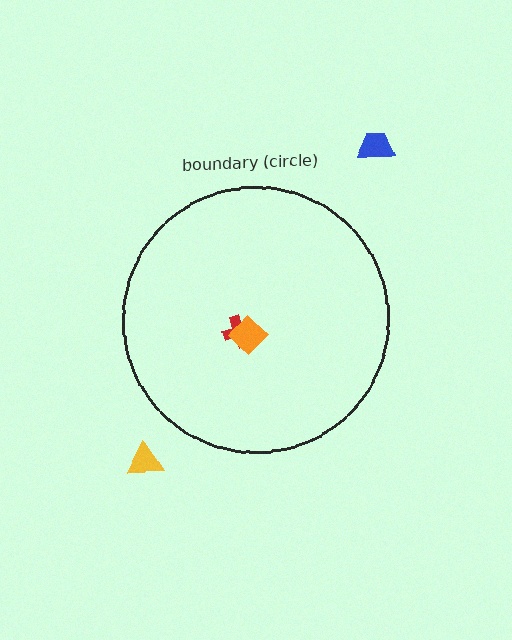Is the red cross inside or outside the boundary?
Inside.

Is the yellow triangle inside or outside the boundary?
Outside.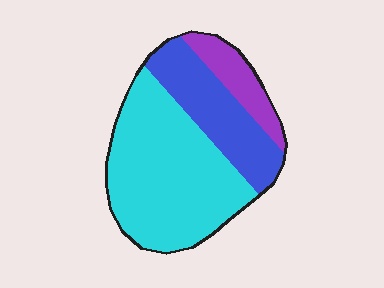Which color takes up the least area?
Purple, at roughly 15%.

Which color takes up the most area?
Cyan, at roughly 60%.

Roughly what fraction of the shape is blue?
Blue takes up about one quarter (1/4) of the shape.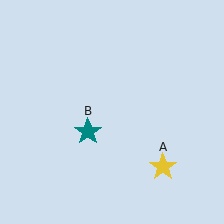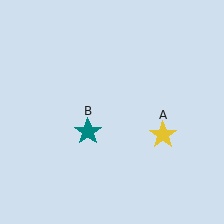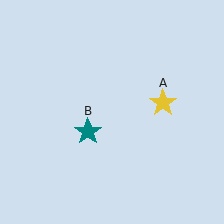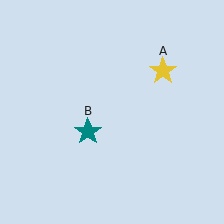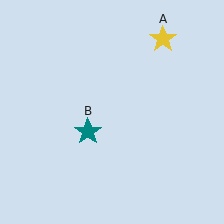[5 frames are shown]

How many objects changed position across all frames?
1 object changed position: yellow star (object A).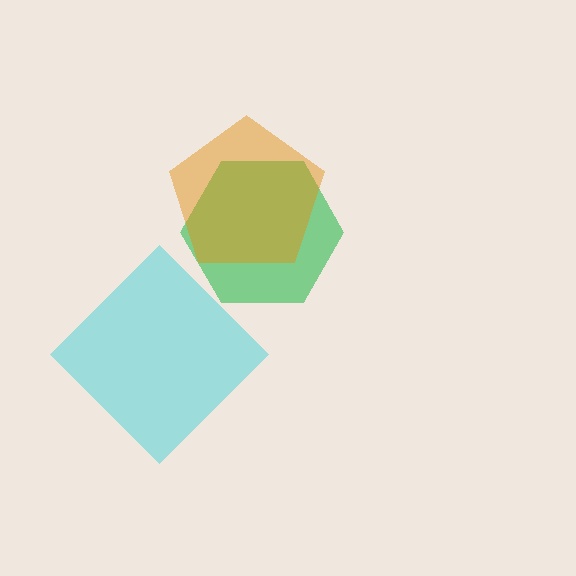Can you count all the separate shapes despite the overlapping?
Yes, there are 3 separate shapes.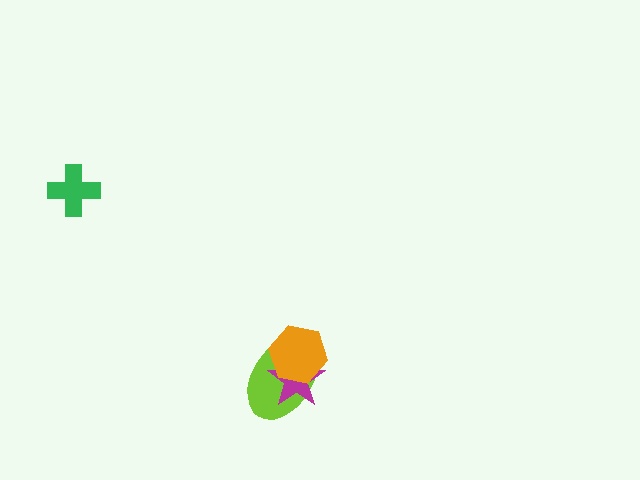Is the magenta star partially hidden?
Yes, it is partially covered by another shape.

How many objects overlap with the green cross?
0 objects overlap with the green cross.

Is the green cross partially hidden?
No, no other shape covers it.